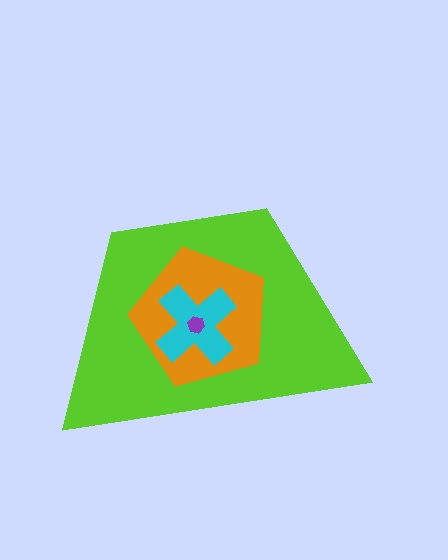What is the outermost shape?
The lime trapezoid.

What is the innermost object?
The purple hexagon.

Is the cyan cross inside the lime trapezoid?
Yes.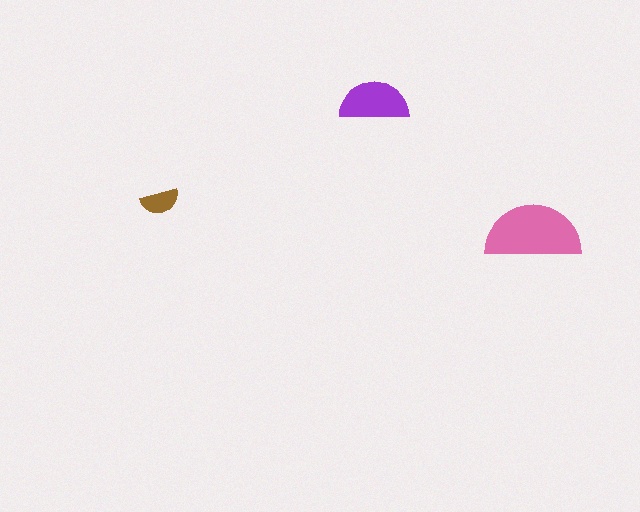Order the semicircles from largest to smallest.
the pink one, the purple one, the brown one.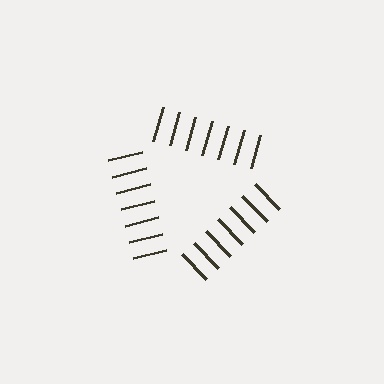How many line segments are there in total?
21 — 7 along each of the 3 edges.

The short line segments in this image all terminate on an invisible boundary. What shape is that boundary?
An illusory triangle — the line segments terminate on its edges but no continuous stroke is drawn.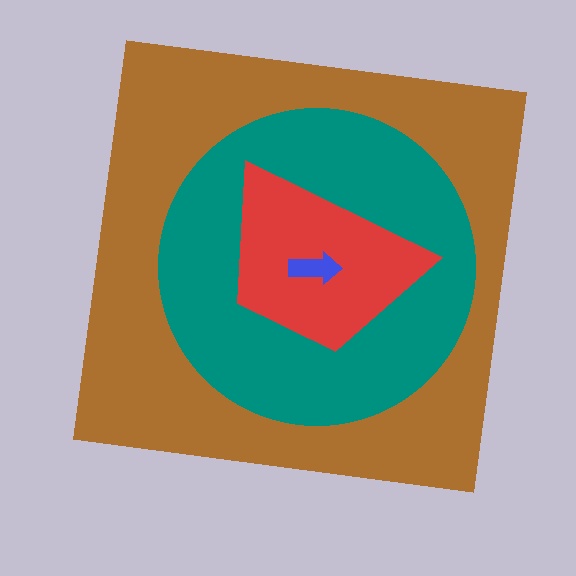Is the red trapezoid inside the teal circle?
Yes.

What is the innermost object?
The blue arrow.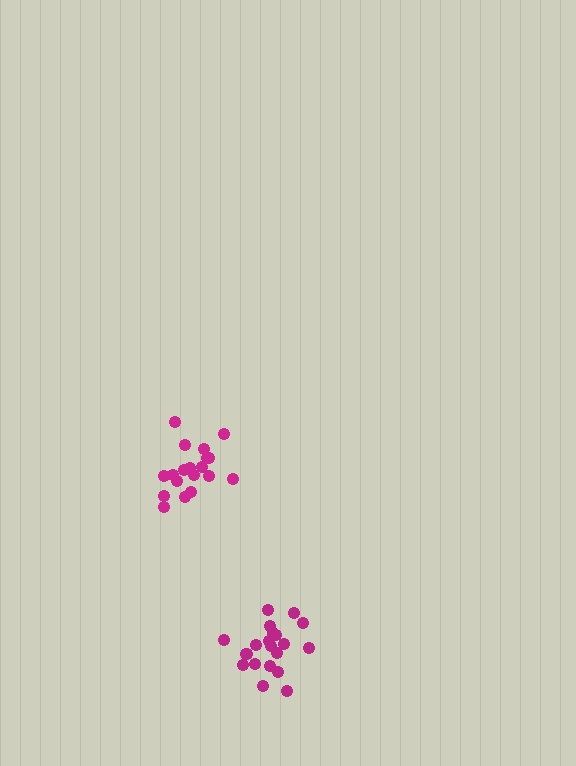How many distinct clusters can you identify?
There are 2 distinct clusters.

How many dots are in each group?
Group 1: 20 dots, Group 2: 19 dots (39 total).